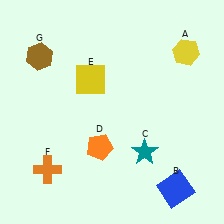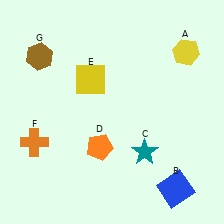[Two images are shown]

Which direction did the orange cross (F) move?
The orange cross (F) moved up.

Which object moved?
The orange cross (F) moved up.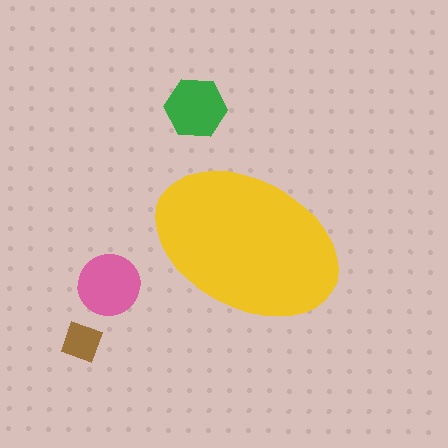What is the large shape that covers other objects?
A yellow ellipse.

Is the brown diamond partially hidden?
No, the brown diamond is fully visible.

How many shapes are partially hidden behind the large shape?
0 shapes are partially hidden.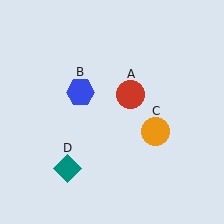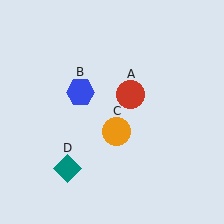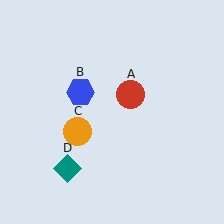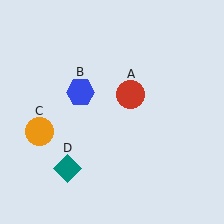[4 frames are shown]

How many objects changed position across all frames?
1 object changed position: orange circle (object C).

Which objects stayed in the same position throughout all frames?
Red circle (object A) and blue hexagon (object B) and teal diamond (object D) remained stationary.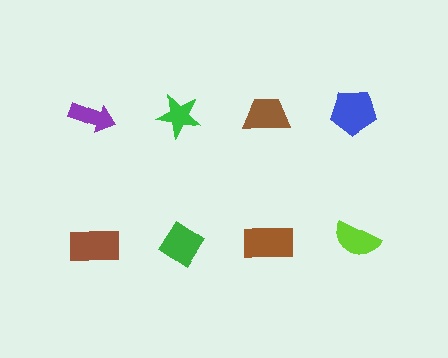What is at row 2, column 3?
A brown rectangle.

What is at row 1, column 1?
A purple arrow.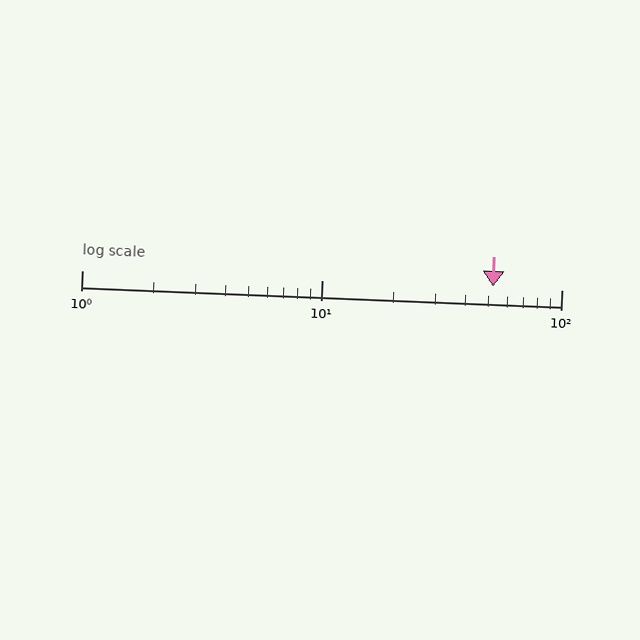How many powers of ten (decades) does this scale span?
The scale spans 2 decades, from 1 to 100.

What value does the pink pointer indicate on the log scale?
The pointer indicates approximately 52.